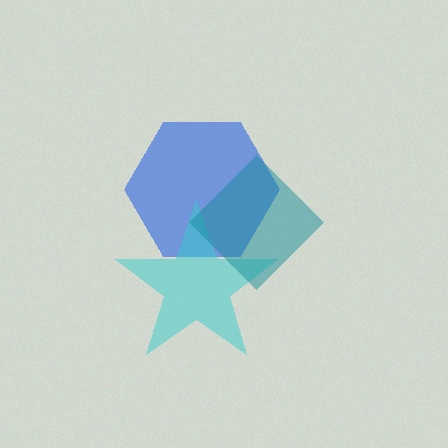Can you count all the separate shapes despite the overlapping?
Yes, there are 3 separate shapes.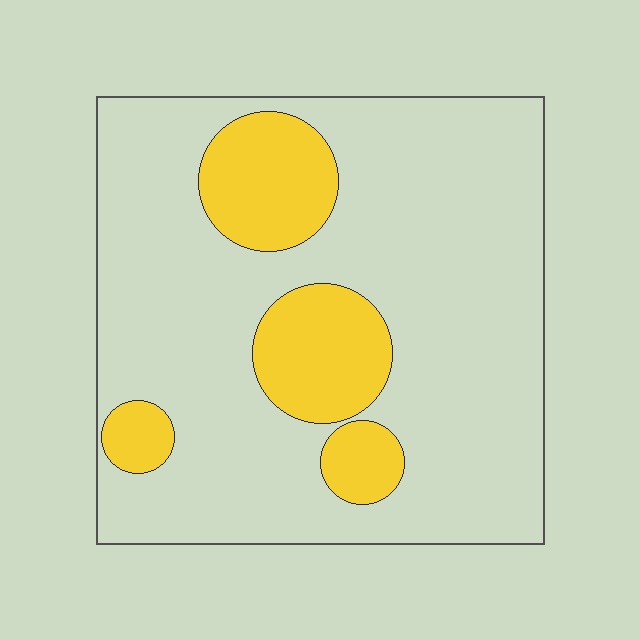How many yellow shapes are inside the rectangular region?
4.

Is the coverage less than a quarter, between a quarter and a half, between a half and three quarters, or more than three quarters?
Less than a quarter.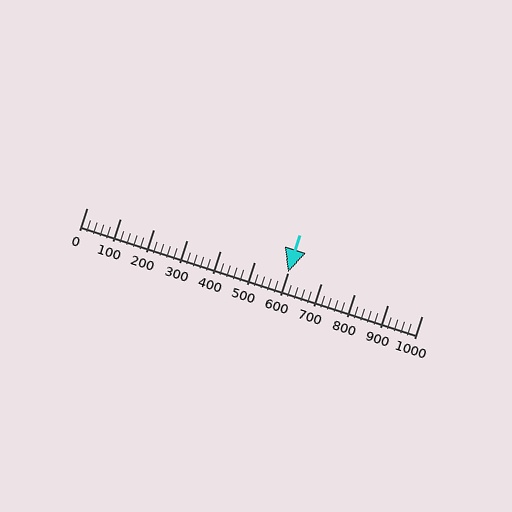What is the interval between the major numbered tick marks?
The major tick marks are spaced 100 units apart.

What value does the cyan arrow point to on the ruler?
The cyan arrow points to approximately 600.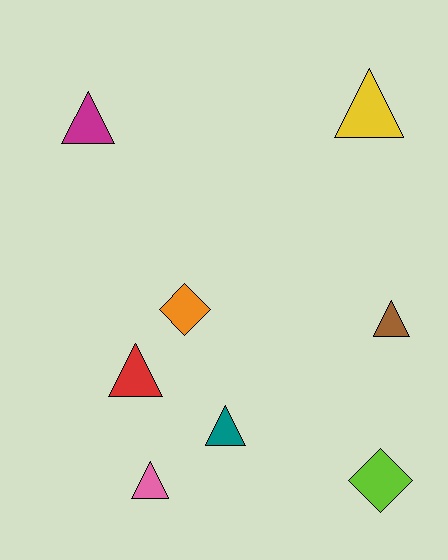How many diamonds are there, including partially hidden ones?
There are 2 diamonds.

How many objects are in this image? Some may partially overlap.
There are 8 objects.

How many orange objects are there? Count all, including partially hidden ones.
There is 1 orange object.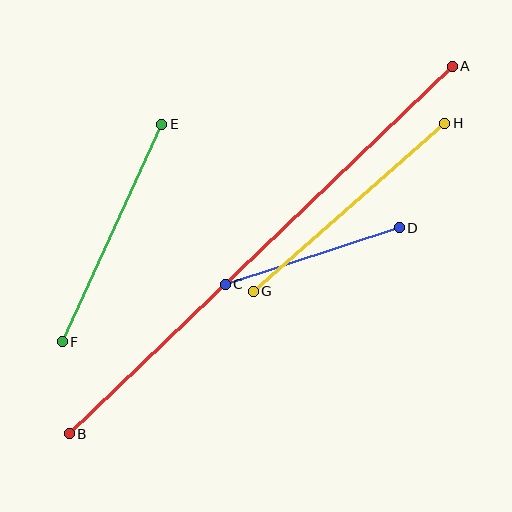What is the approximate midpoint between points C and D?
The midpoint is at approximately (312, 256) pixels.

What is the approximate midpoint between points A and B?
The midpoint is at approximately (261, 250) pixels.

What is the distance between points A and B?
The distance is approximately 531 pixels.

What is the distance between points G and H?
The distance is approximately 255 pixels.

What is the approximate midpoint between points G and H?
The midpoint is at approximately (349, 207) pixels.